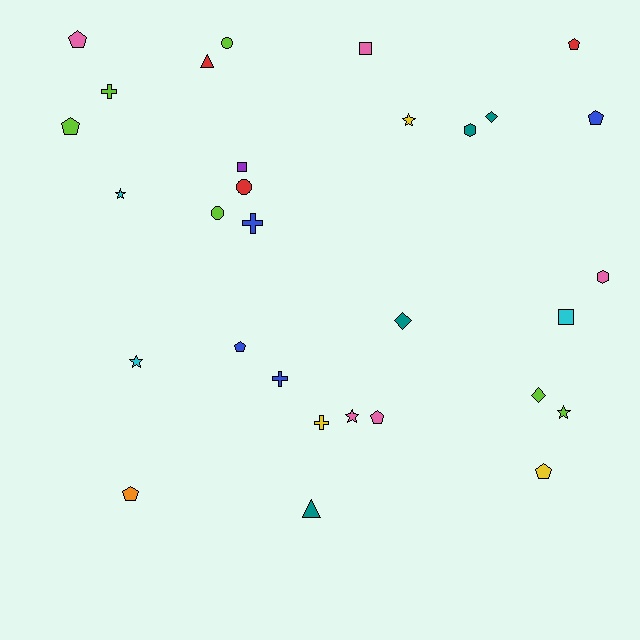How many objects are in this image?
There are 30 objects.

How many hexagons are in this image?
There are 2 hexagons.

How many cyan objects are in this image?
There are 3 cyan objects.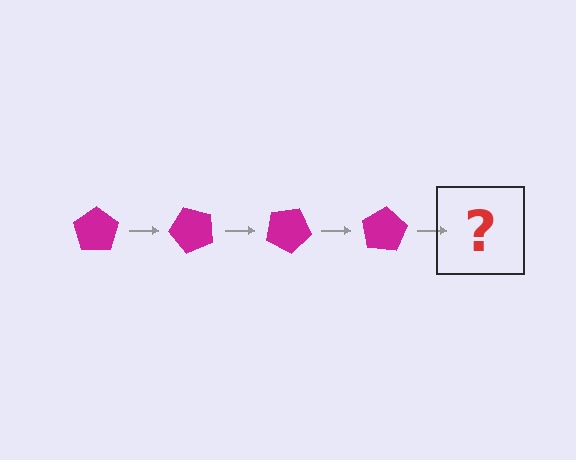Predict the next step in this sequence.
The next step is a magenta pentagon rotated 200 degrees.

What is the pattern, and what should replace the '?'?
The pattern is that the pentagon rotates 50 degrees each step. The '?' should be a magenta pentagon rotated 200 degrees.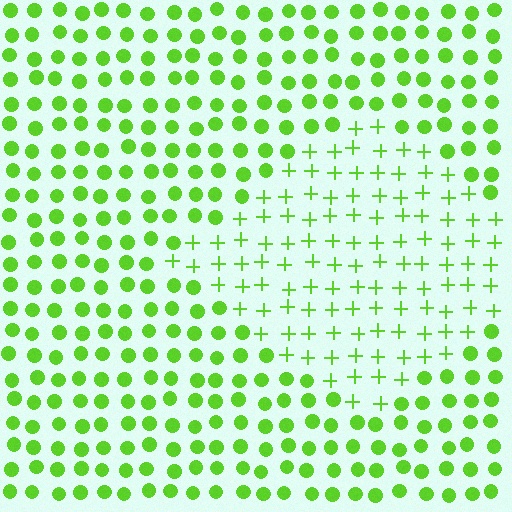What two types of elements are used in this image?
The image uses plus signs inside the diamond region and circles outside it.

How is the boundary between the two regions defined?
The boundary is defined by a change in element shape: plus signs inside vs. circles outside. All elements share the same color and spacing.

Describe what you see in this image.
The image is filled with small lime elements arranged in a uniform grid. A diamond-shaped region contains plus signs, while the surrounding area contains circles. The boundary is defined purely by the change in element shape.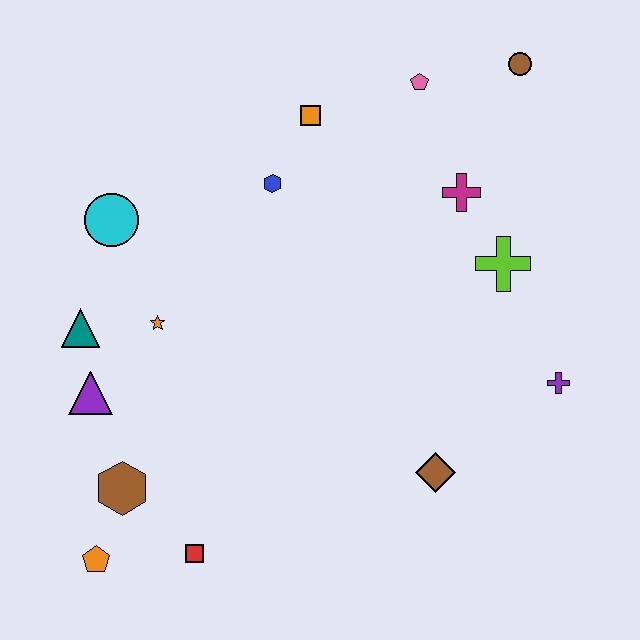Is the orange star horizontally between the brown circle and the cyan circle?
Yes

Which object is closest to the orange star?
The teal triangle is closest to the orange star.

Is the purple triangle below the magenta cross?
Yes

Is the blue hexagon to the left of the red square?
No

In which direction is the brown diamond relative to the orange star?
The brown diamond is to the right of the orange star.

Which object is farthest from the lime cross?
The orange pentagon is farthest from the lime cross.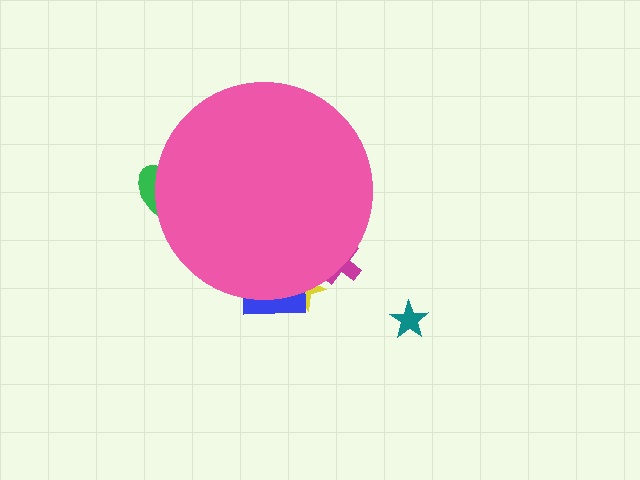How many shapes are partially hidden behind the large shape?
4 shapes are partially hidden.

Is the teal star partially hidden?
No, the teal star is fully visible.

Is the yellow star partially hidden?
Yes, the yellow star is partially hidden behind the pink circle.